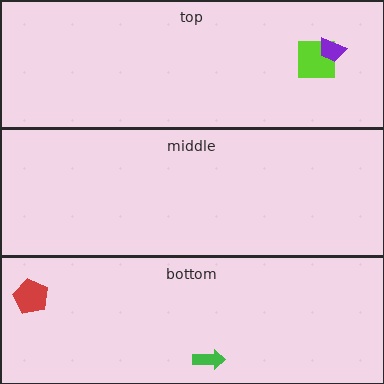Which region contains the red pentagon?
The bottom region.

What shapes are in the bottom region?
The red pentagon, the green arrow.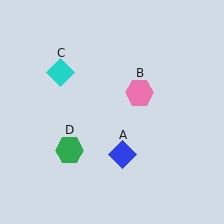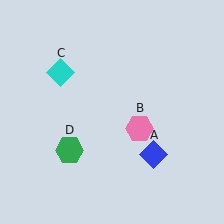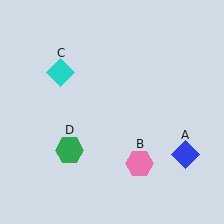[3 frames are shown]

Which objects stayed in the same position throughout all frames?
Cyan diamond (object C) and green hexagon (object D) remained stationary.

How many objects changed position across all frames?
2 objects changed position: blue diamond (object A), pink hexagon (object B).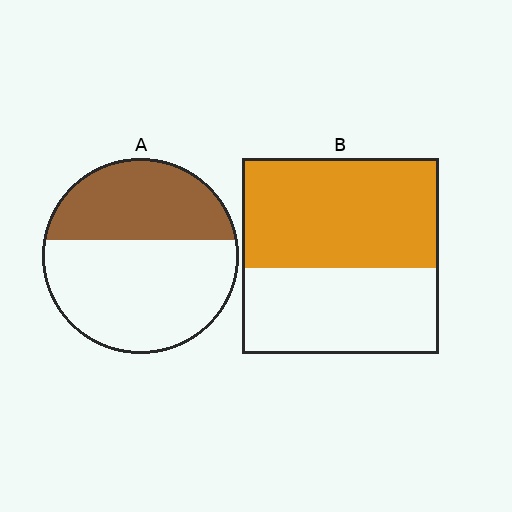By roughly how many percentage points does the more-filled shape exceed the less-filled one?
By roughly 15 percentage points (B over A).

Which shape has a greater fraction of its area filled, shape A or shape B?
Shape B.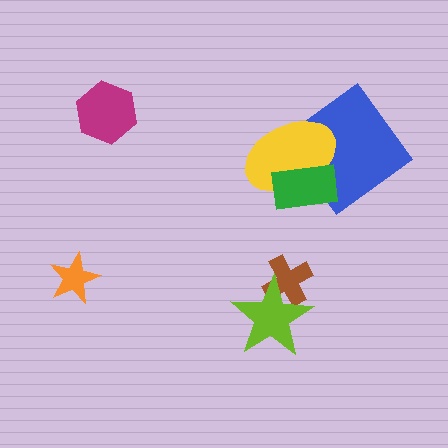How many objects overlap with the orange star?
0 objects overlap with the orange star.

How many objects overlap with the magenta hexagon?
0 objects overlap with the magenta hexagon.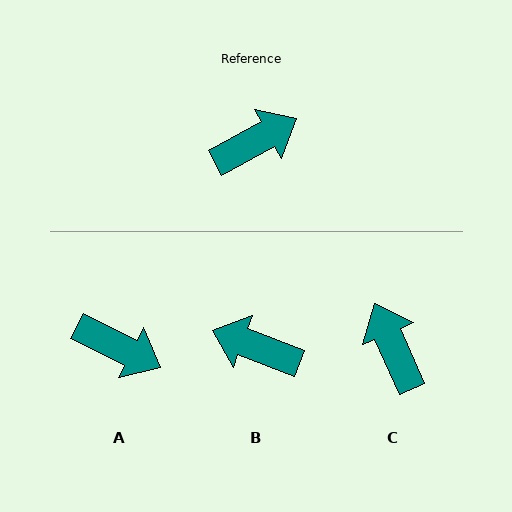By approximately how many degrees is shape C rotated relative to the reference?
Approximately 85 degrees counter-clockwise.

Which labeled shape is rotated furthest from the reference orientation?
B, about 131 degrees away.